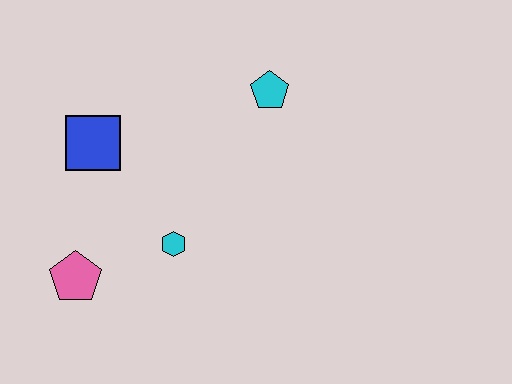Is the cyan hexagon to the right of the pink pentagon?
Yes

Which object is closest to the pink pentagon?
The cyan hexagon is closest to the pink pentagon.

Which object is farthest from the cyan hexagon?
The cyan pentagon is farthest from the cyan hexagon.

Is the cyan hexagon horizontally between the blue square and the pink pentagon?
No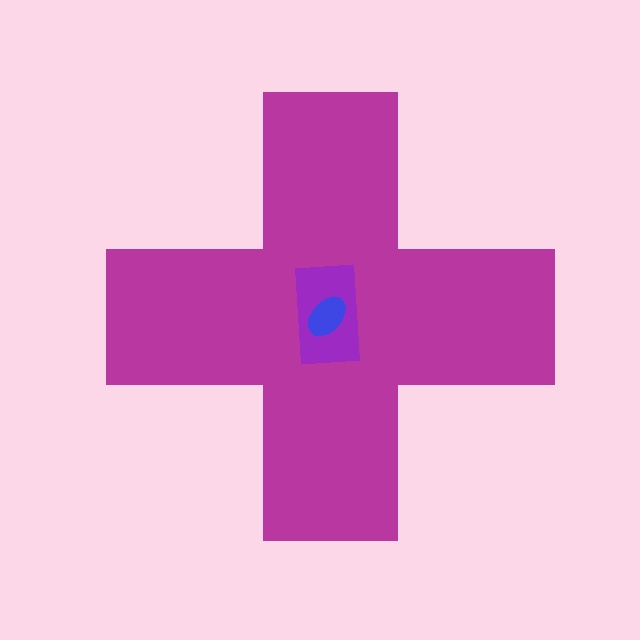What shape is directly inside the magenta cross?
The purple rectangle.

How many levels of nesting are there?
3.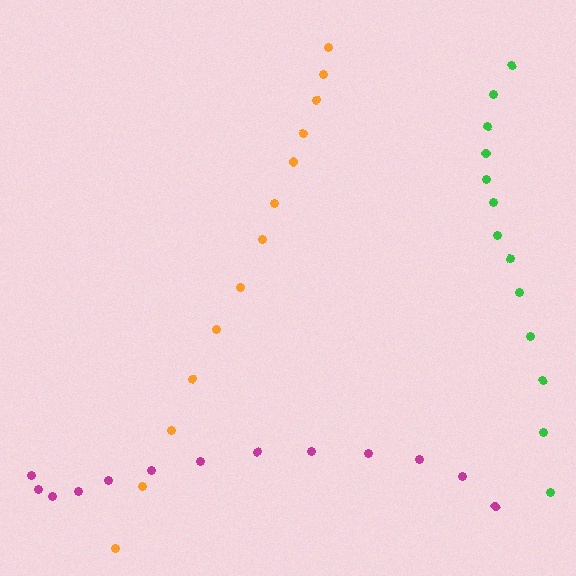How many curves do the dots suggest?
There are 3 distinct paths.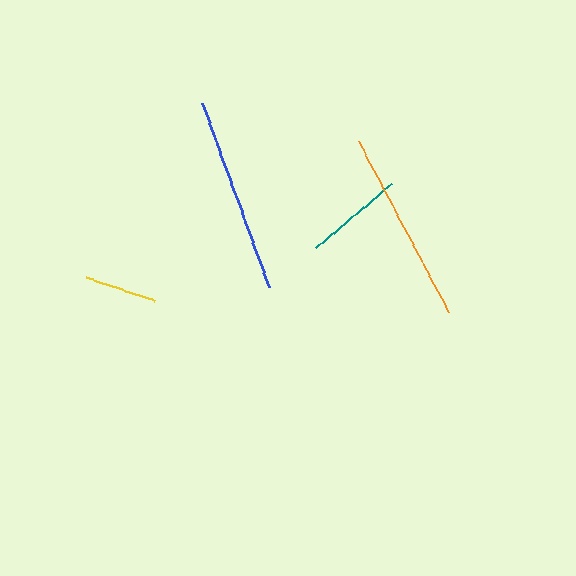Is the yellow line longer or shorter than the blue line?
The blue line is longer than the yellow line.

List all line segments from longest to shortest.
From longest to shortest: blue, orange, teal, yellow.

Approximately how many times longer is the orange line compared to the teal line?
The orange line is approximately 2.0 times the length of the teal line.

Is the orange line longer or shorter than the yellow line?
The orange line is longer than the yellow line.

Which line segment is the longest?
The blue line is the longest at approximately 196 pixels.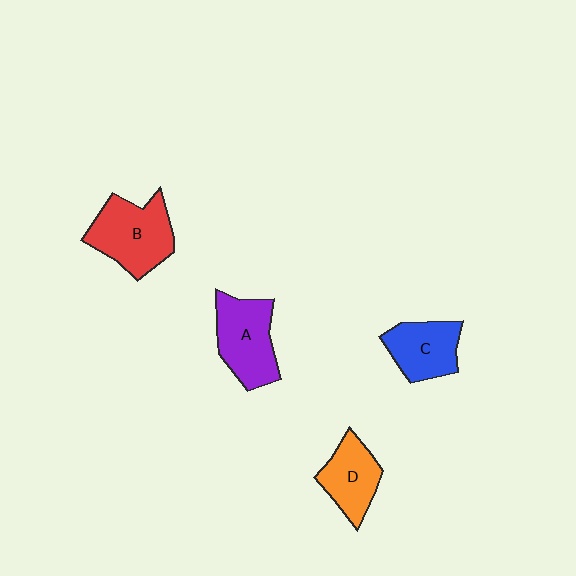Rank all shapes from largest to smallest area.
From largest to smallest: B (red), A (purple), C (blue), D (orange).